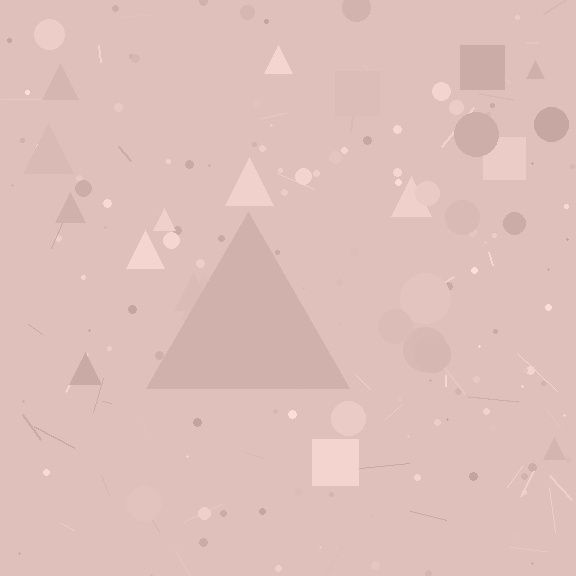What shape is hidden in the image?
A triangle is hidden in the image.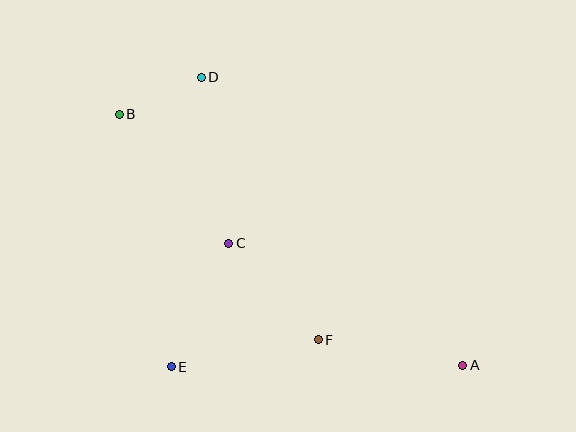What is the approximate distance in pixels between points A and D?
The distance between A and D is approximately 389 pixels.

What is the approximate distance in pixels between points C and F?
The distance between C and F is approximately 132 pixels.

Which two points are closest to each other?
Points B and D are closest to each other.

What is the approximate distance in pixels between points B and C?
The distance between B and C is approximately 169 pixels.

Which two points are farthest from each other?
Points A and B are farthest from each other.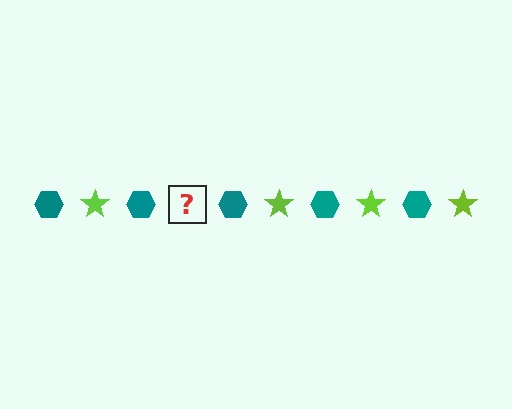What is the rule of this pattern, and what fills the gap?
The rule is that the pattern alternates between teal hexagon and lime star. The gap should be filled with a lime star.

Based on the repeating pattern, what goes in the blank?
The blank should be a lime star.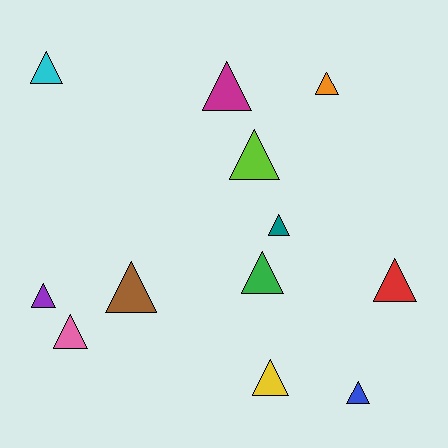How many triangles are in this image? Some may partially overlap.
There are 12 triangles.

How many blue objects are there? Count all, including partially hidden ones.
There is 1 blue object.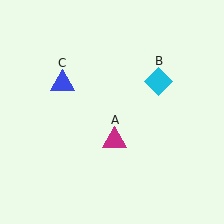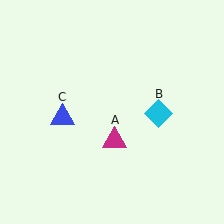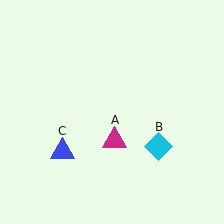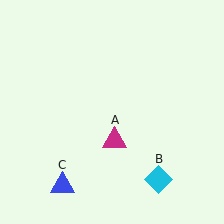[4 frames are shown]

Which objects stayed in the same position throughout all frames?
Magenta triangle (object A) remained stationary.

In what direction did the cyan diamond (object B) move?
The cyan diamond (object B) moved down.